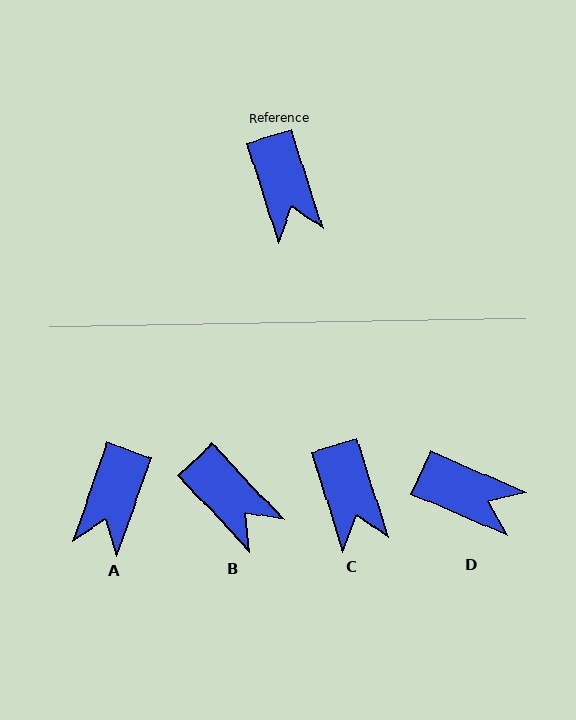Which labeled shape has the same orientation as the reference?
C.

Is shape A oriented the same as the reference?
No, it is off by about 37 degrees.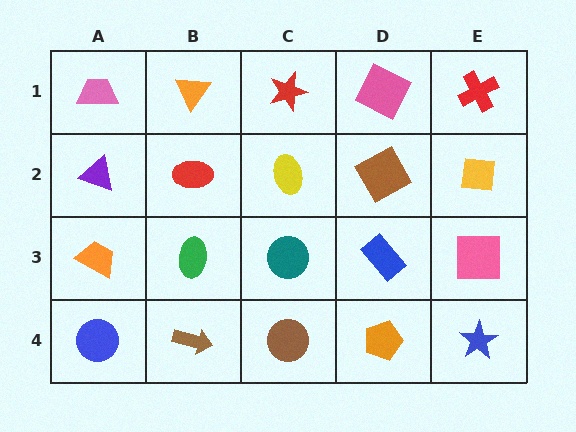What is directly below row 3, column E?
A blue star.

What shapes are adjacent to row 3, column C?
A yellow ellipse (row 2, column C), a brown circle (row 4, column C), a green ellipse (row 3, column B), a blue rectangle (row 3, column D).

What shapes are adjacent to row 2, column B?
An orange triangle (row 1, column B), a green ellipse (row 3, column B), a purple triangle (row 2, column A), a yellow ellipse (row 2, column C).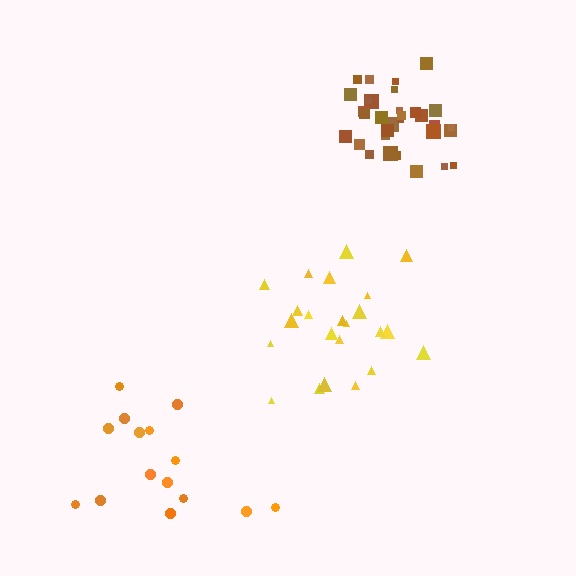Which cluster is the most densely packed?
Brown.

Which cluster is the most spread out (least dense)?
Orange.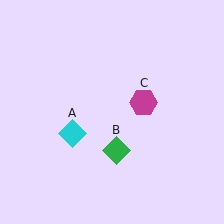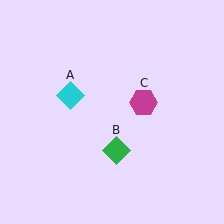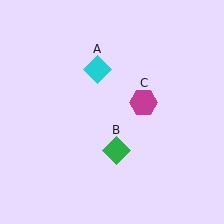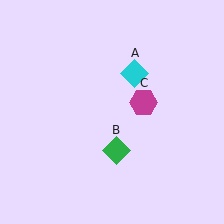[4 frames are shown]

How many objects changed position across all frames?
1 object changed position: cyan diamond (object A).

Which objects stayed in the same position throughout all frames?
Green diamond (object B) and magenta hexagon (object C) remained stationary.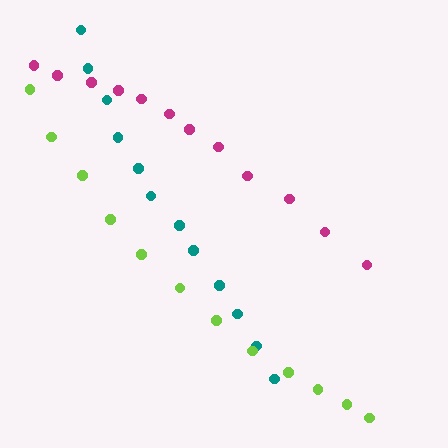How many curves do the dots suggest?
There are 3 distinct paths.